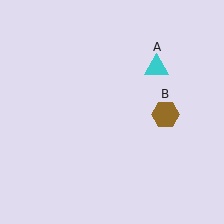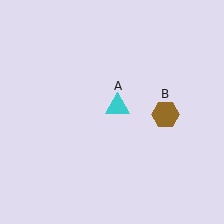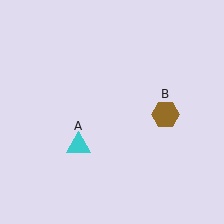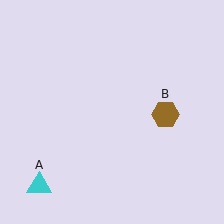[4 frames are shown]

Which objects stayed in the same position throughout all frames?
Brown hexagon (object B) remained stationary.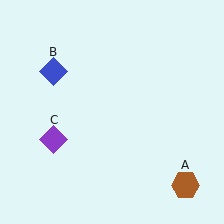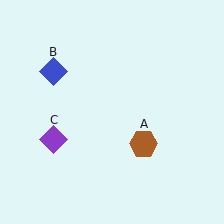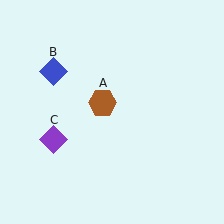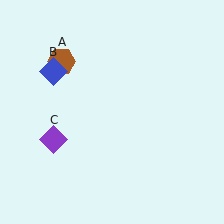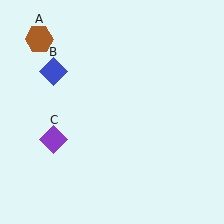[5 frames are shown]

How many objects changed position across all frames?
1 object changed position: brown hexagon (object A).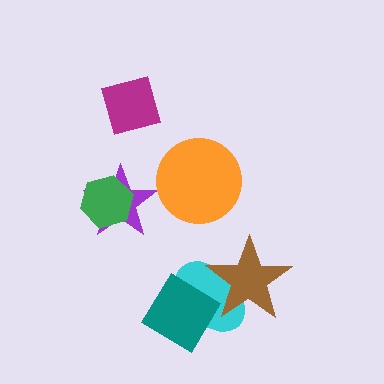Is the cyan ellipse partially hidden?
Yes, it is partially covered by another shape.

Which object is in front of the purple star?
The green hexagon is in front of the purple star.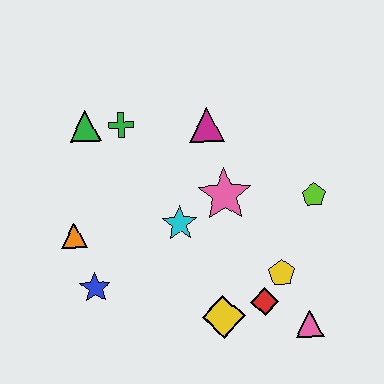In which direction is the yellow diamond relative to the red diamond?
The yellow diamond is to the left of the red diamond.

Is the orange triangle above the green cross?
No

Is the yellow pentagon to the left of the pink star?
No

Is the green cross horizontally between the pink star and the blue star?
Yes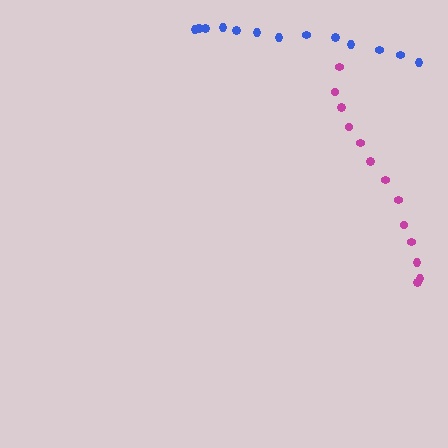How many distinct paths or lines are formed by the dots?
There are 2 distinct paths.